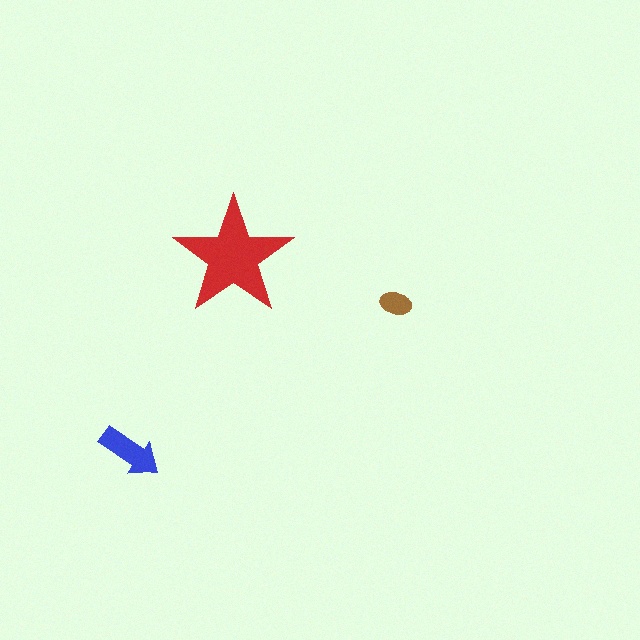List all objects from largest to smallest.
The red star, the blue arrow, the brown ellipse.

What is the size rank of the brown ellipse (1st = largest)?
3rd.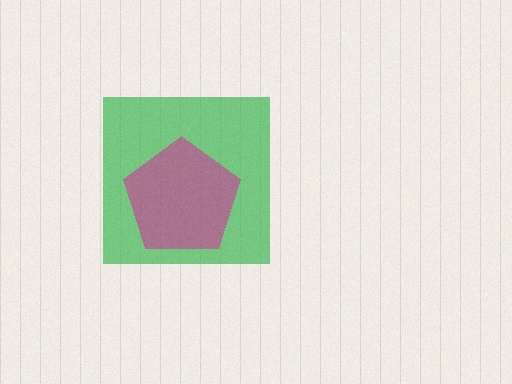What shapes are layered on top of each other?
The layered shapes are: a green square, a magenta pentagon.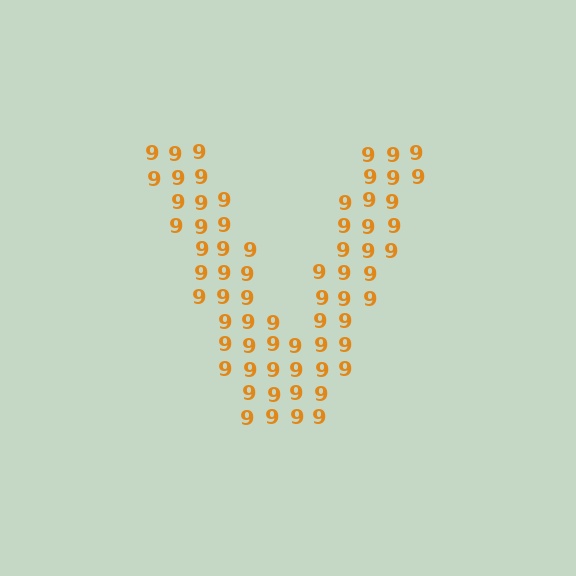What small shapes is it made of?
It is made of small digit 9's.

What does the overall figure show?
The overall figure shows the letter V.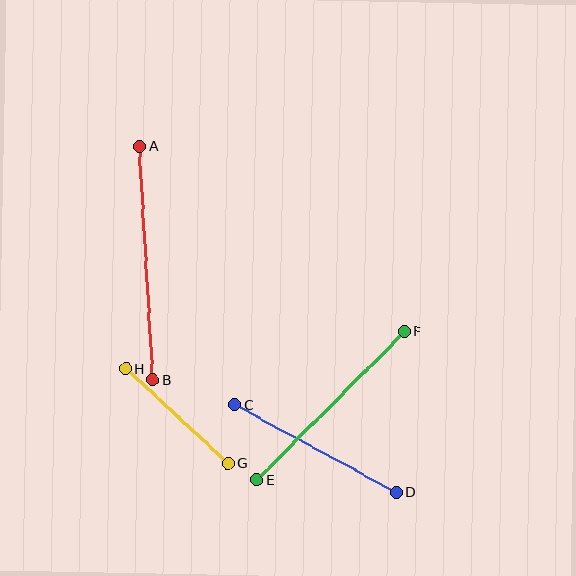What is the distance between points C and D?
The distance is approximately 184 pixels.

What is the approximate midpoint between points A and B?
The midpoint is at approximately (146, 263) pixels.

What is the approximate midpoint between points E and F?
The midpoint is at approximately (331, 406) pixels.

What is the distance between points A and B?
The distance is approximately 234 pixels.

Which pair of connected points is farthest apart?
Points A and B are farthest apart.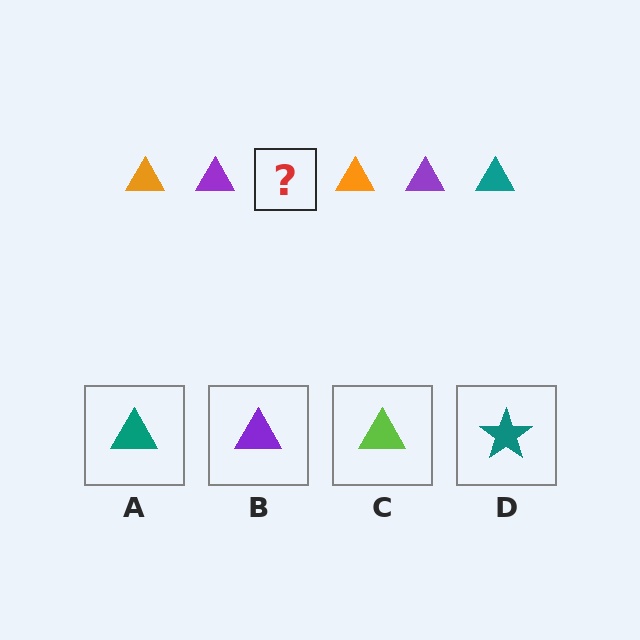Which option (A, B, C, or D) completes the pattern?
A.